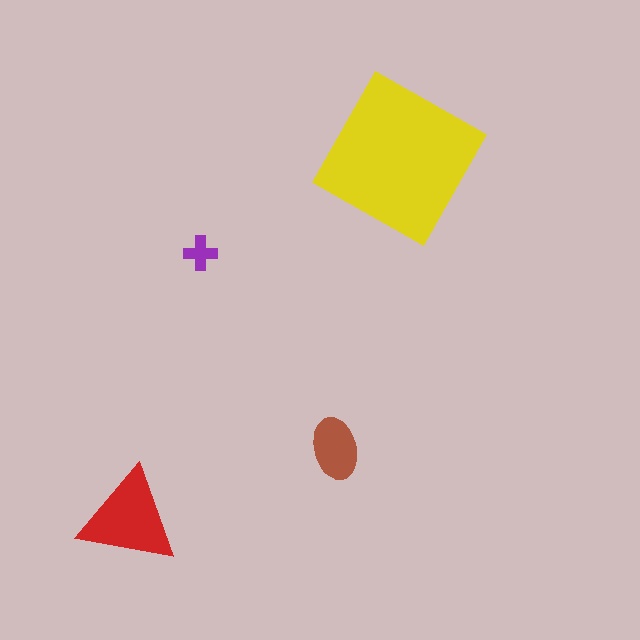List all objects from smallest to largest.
The purple cross, the brown ellipse, the red triangle, the yellow square.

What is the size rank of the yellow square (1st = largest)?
1st.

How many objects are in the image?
There are 4 objects in the image.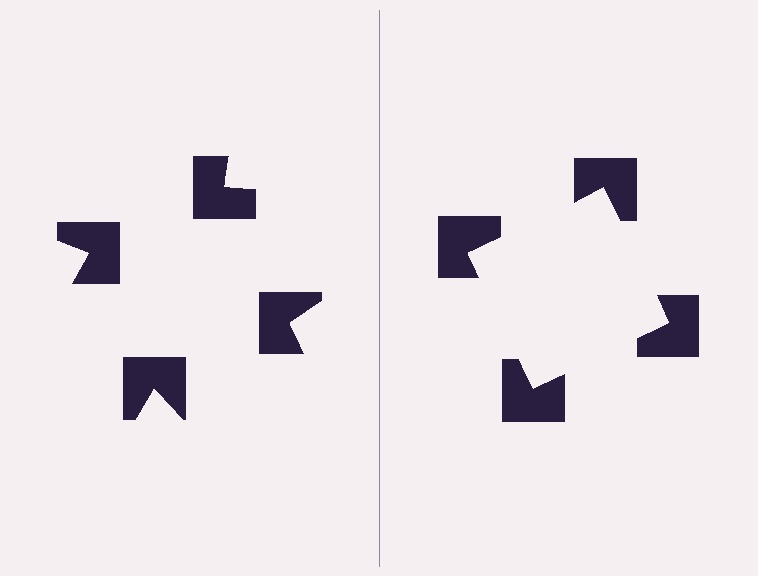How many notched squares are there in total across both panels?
8 — 4 on each side.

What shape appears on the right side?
An illusory square.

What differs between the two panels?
The notched squares are positioned identically on both sides; only the wedge orientations differ. On the right they align to a square; on the left they are misaligned.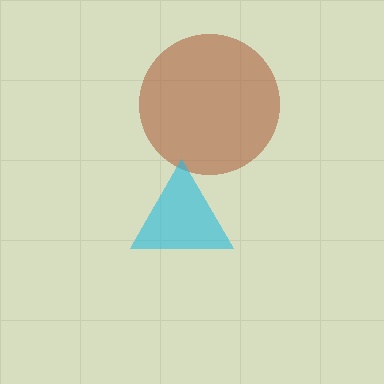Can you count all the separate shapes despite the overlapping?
Yes, there are 2 separate shapes.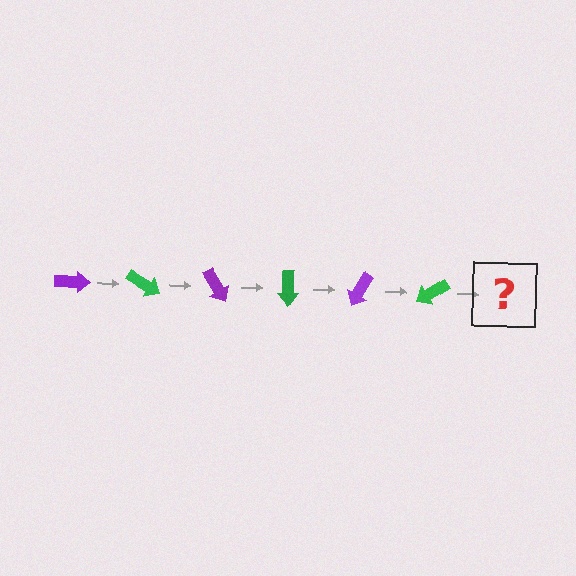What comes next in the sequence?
The next element should be a purple arrow, rotated 180 degrees from the start.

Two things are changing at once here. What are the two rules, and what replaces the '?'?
The two rules are that it rotates 30 degrees each step and the color cycles through purple and green. The '?' should be a purple arrow, rotated 180 degrees from the start.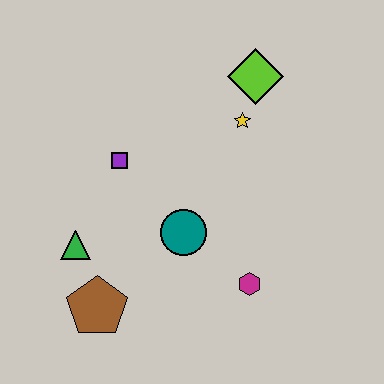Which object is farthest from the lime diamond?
The brown pentagon is farthest from the lime diamond.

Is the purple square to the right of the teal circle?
No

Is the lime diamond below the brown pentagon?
No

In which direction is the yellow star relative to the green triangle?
The yellow star is to the right of the green triangle.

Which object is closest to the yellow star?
The lime diamond is closest to the yellow star.